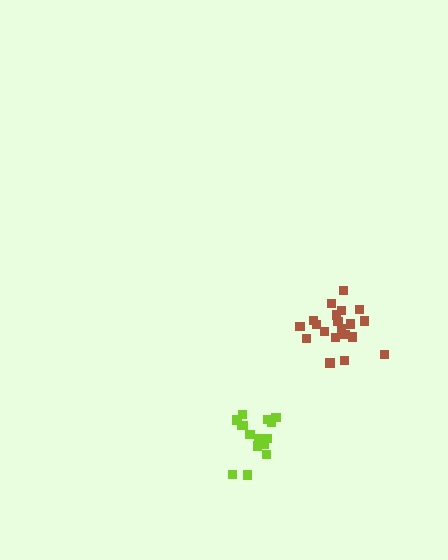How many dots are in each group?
Group 1: 20 dots, Group 2: 15 dots (35 total).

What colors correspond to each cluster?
The clusters are colored: brown, lime.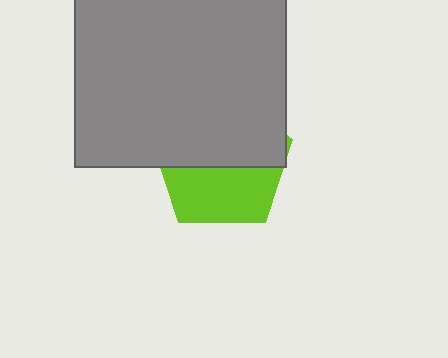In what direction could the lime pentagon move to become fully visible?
The lime pentagon could move down. That would shift it out from behind the gray square entirely.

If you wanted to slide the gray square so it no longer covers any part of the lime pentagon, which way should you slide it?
Slide it up — that is the most direct way to separate the two shapes.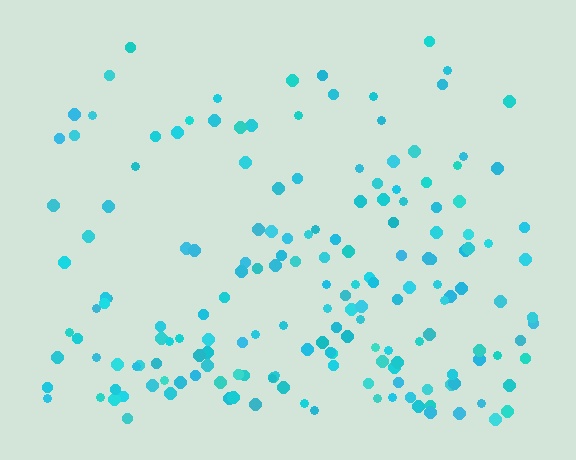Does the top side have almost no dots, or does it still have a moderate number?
Still a moderate number, just noticeably fewer than the bottom.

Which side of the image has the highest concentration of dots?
The bottom.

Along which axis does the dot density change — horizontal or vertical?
Vertical.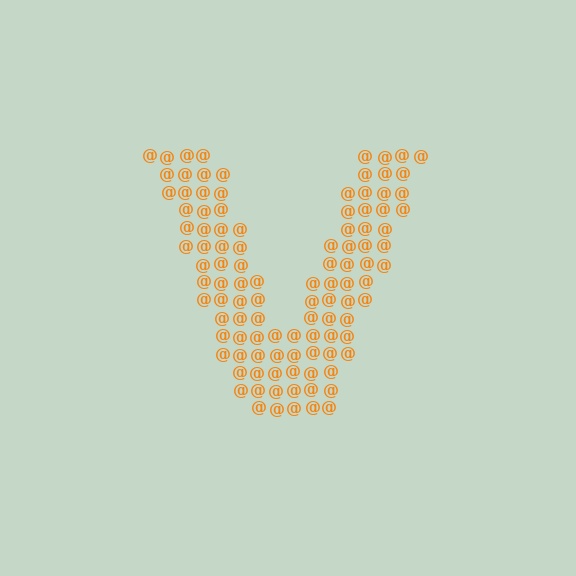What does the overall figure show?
The overall figure shows the letter V.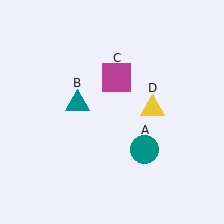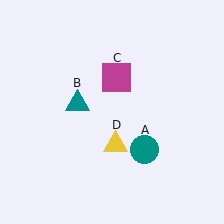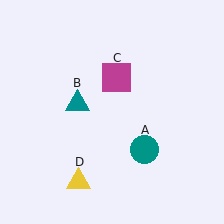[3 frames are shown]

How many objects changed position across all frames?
1 object changed position: yellow triangle (object D).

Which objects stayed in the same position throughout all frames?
Teal circle (object A) and teal triangle (object B) and magenta square (object C) remained stationary.